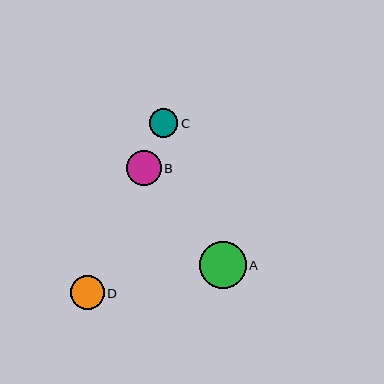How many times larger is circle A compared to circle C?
Circle A is approximately 1.6 times the size of circle C.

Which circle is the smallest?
Circle C is the smallest with a size of approximately 29 pixels.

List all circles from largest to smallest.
From largest to smallest: A, B, D, C.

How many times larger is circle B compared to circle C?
Circle B is approximately 1.2 times the size of circle C.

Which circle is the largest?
Circle A is the largest with a size of approximately 47 pixels.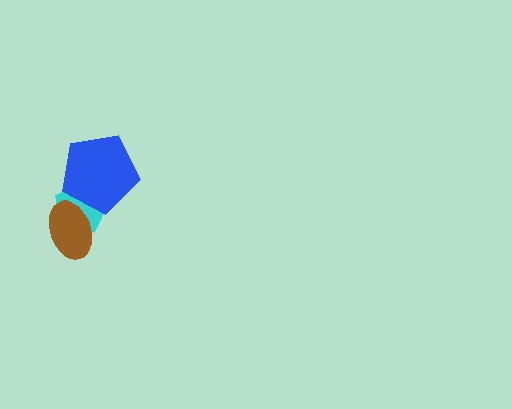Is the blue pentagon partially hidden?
No, no other shape covers it.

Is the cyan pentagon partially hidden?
Yes, it is partially covered by another shape.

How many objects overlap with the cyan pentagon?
2 objects overlap with the cyan pentagon.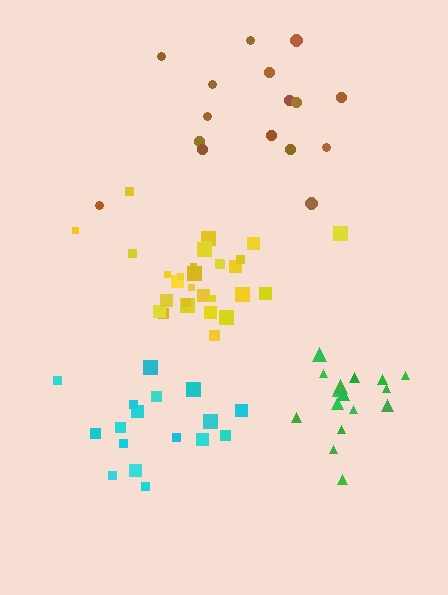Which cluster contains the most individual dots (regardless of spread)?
Yellow (30).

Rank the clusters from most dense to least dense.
cyan, yellow, green, brown.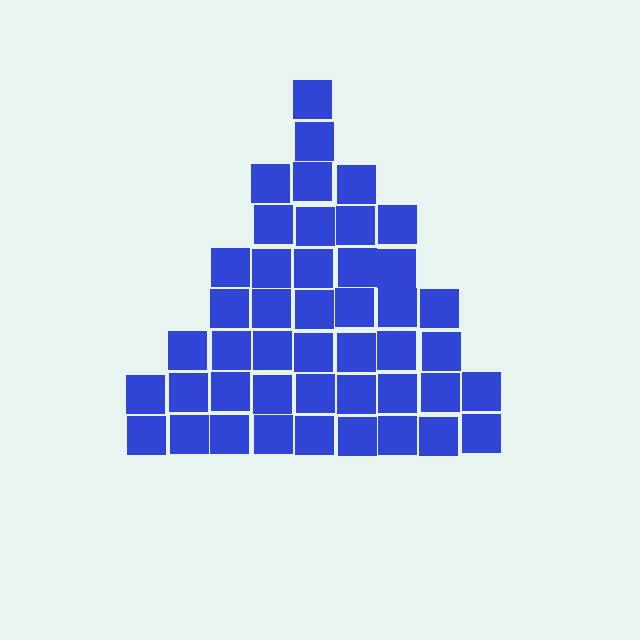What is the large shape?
The large shape is a triangle.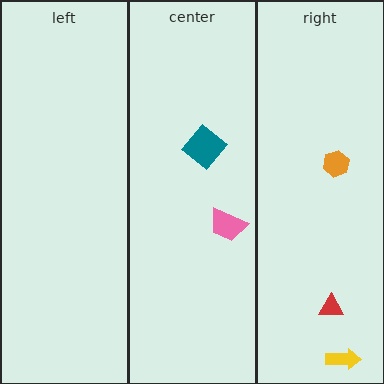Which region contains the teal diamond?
The center region.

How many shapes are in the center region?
2.